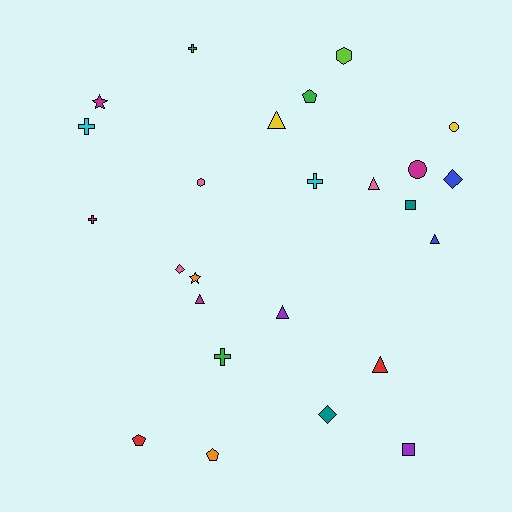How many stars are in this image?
There are 2 stars.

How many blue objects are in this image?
There are 2 blue objects.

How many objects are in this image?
There are 25 objects.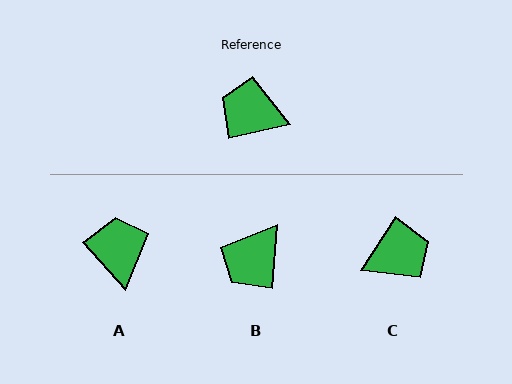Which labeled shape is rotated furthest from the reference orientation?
C, about 136 degrees away.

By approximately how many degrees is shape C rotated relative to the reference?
Approximately 136 degrees clockwise.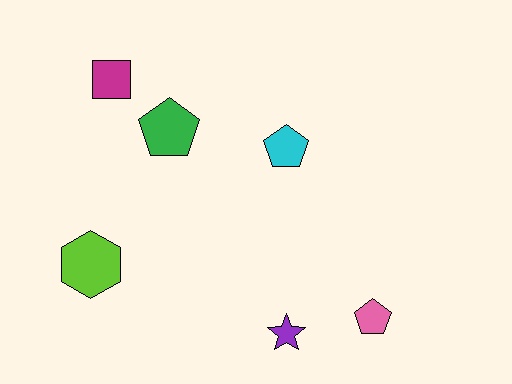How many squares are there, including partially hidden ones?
There is 1 square.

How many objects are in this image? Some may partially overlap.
There are 6 objects.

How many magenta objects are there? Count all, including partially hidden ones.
There is 1 magenta object.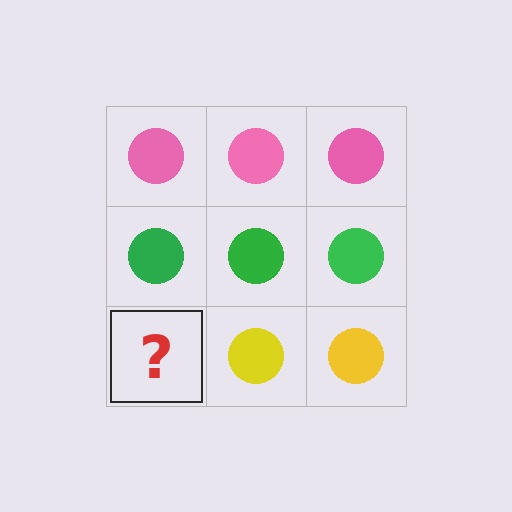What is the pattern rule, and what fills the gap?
The rule is that each row has a consistent color. The gap should be filled with a yellow circle.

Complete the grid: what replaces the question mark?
The question mark should be replaced with a yellow circle.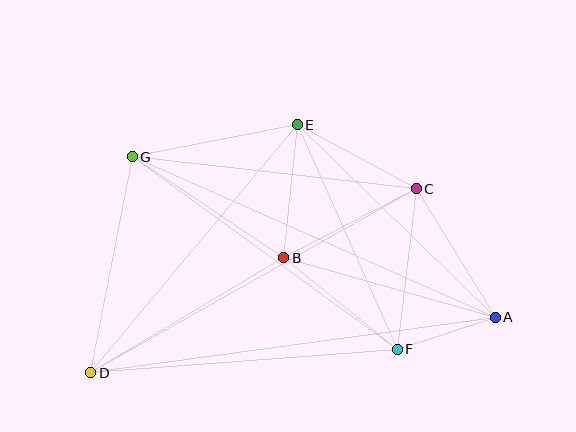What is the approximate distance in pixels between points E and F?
The distance between E and F is approximately 246 pixels.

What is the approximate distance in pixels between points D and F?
The distance between D and F is approximately 307 pixels.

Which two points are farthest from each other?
Points A and D are farthest from each other.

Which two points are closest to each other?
Points A and F are closest to each other.